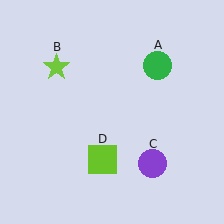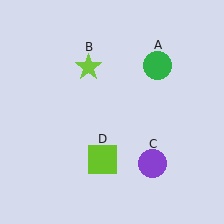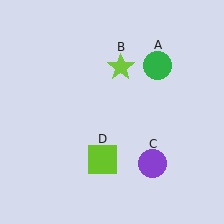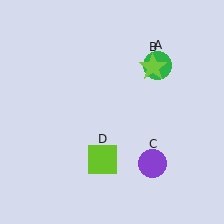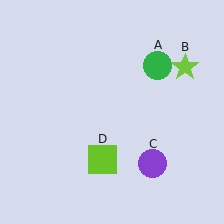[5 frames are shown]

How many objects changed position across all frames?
1 object changed position: lime star (object B).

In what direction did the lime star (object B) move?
The lime star (object B) moved right.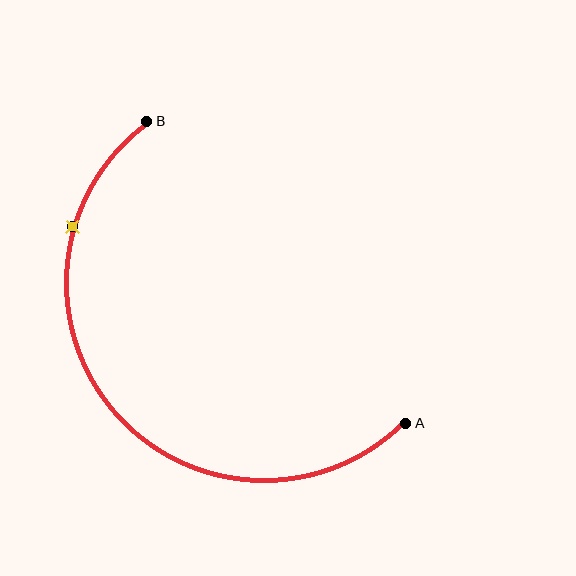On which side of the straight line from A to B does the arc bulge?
The arc bulges below and to the left of the straight line connecting A and B.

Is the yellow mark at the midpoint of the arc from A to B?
No. The yellow mark lies on the arc but is closer to endpoint B. The arc midpoint would be at the point on the curve equidistant along the arc from both A and B.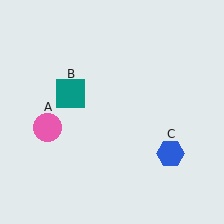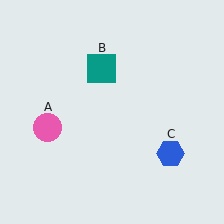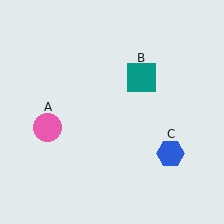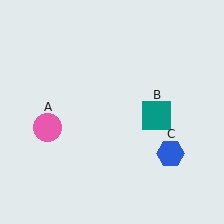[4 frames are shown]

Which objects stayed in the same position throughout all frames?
Pink circle (object A) and blue hexagon (object C) remained stationary.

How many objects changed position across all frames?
1 object changed position: teal square (object B).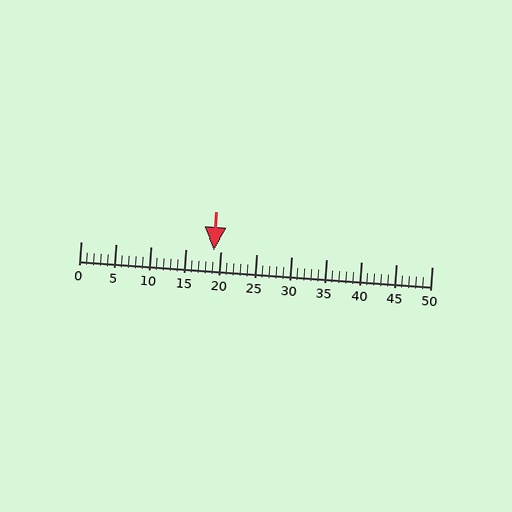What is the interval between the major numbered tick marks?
The major tick marks are spaced 5 units apart.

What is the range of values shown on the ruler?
The ruler shows values from 0 to 50.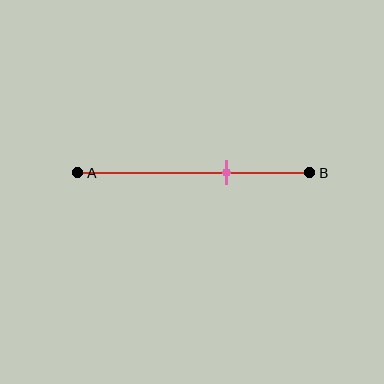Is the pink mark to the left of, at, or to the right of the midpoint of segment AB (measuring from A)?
The pink mark is to the right of the midpoint of segment AB.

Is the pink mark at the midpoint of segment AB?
No, the mark is at about 65% from A, not at the 50% midpoint.